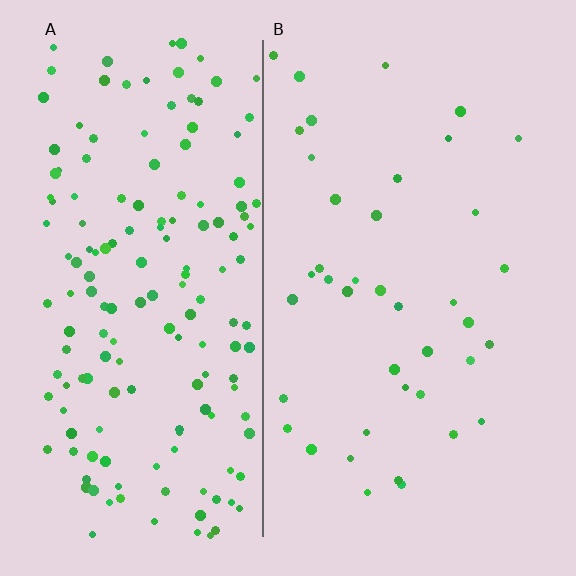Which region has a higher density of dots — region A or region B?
A (the left).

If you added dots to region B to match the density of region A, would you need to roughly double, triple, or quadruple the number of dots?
Approximately quadruple.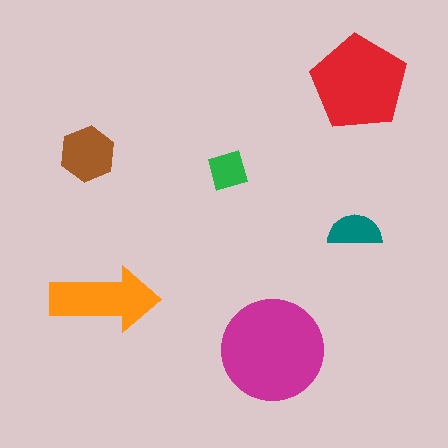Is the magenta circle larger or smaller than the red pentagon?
Larger.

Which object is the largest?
The magenta circle.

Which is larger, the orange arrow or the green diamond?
The orange arrow.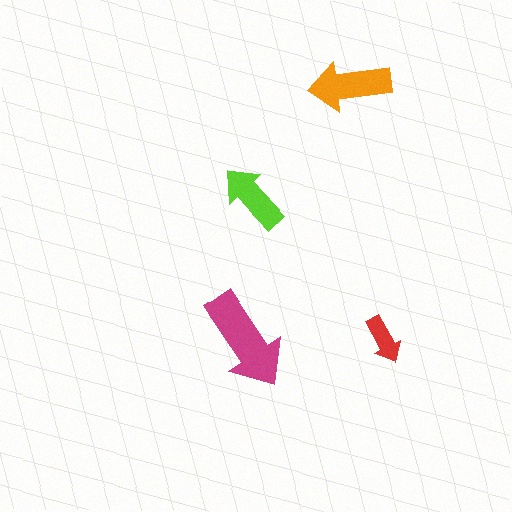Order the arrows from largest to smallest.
the magenta one, the orange one, the lime one, the red one.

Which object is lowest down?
The magenta arrow is bottommost.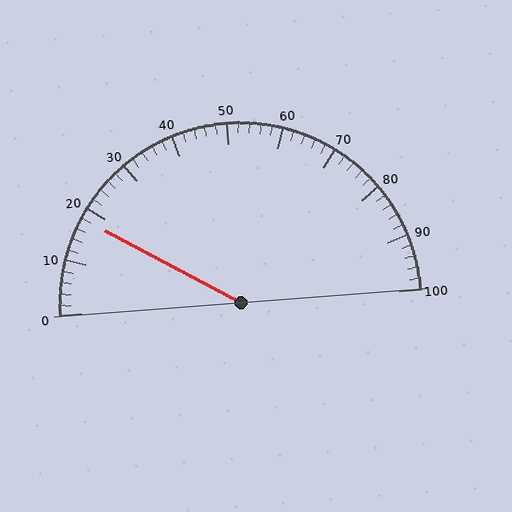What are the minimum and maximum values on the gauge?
The gauge ranges from 0 to 100.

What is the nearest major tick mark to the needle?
The nearest major tick mark is 20.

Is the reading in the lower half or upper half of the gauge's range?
The reading is in the lower half of the range (0 to 100).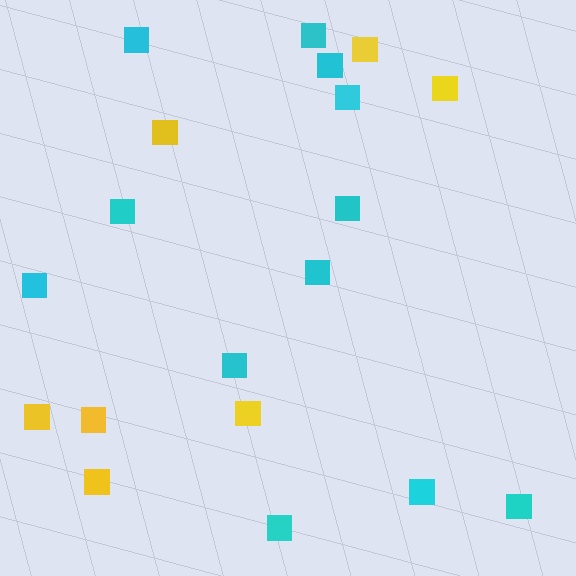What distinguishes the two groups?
There are 2 groups: one group of yellow squares (7) and one group of cyan squares (12).